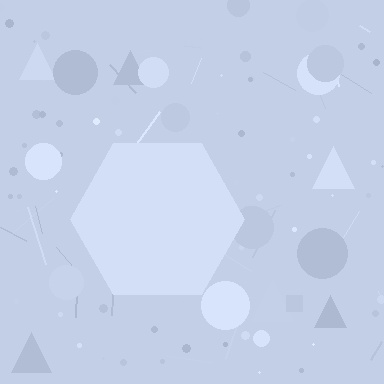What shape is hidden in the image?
A hexagon is hidden in the image.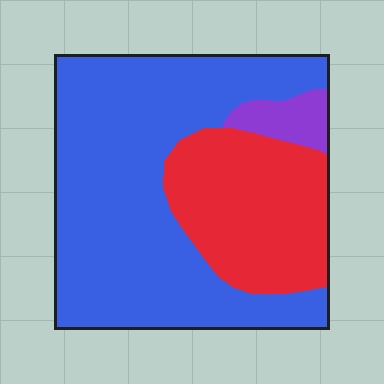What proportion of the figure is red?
Red covers around 30% of the figure.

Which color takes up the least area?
Purple, at roughly 5%.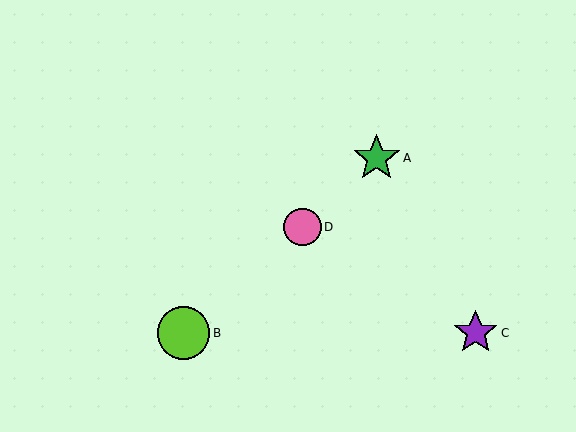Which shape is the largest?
The lime circle (labeled B) is the largest.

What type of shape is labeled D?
Shape D is a pink circle.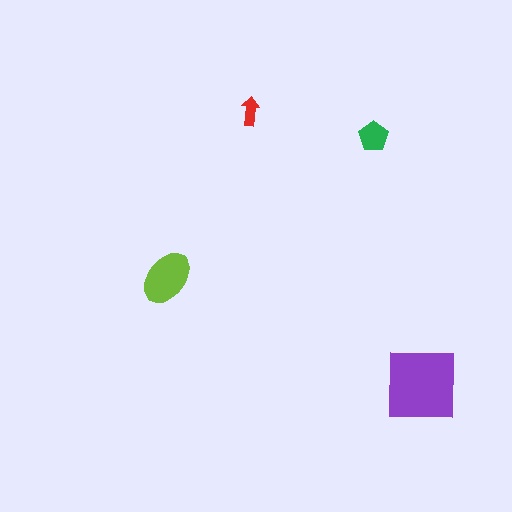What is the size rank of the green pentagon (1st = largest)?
3rd.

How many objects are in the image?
There are 4 objects in the image.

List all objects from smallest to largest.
The red arrow, the green pentagon, the lime ellipse, the purple square.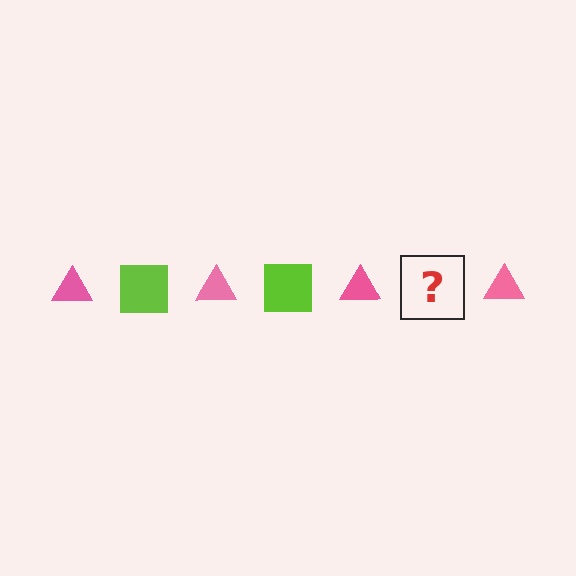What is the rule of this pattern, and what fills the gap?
The rule is that the pattern alternates between pink triangle and lime square. The gap should be filled with a lime square.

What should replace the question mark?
The question mark should be replaced with a lime square.